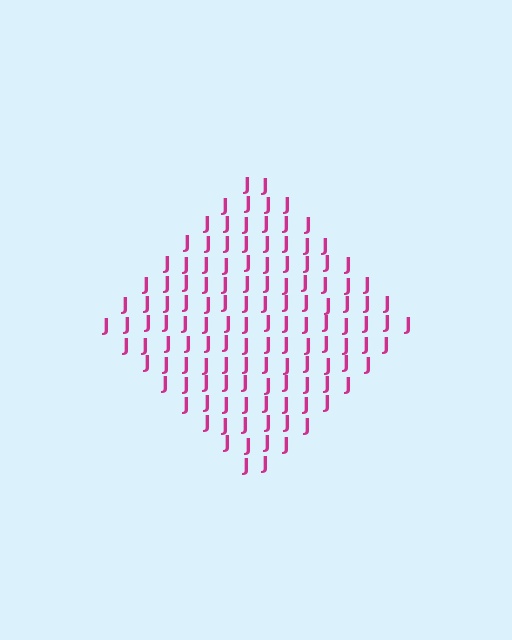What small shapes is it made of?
It is made of small letter J's.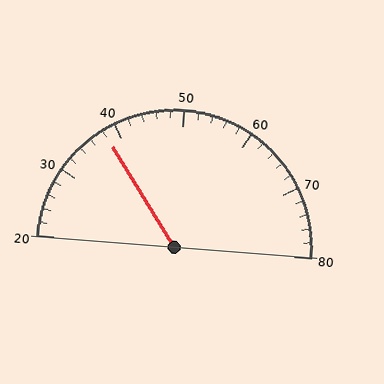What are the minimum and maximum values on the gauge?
The gauge ranges from 20 to 80.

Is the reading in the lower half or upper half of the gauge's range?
The reading is in the lower half of the range (20 to 80).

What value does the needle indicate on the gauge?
The needle indicates approximately 38.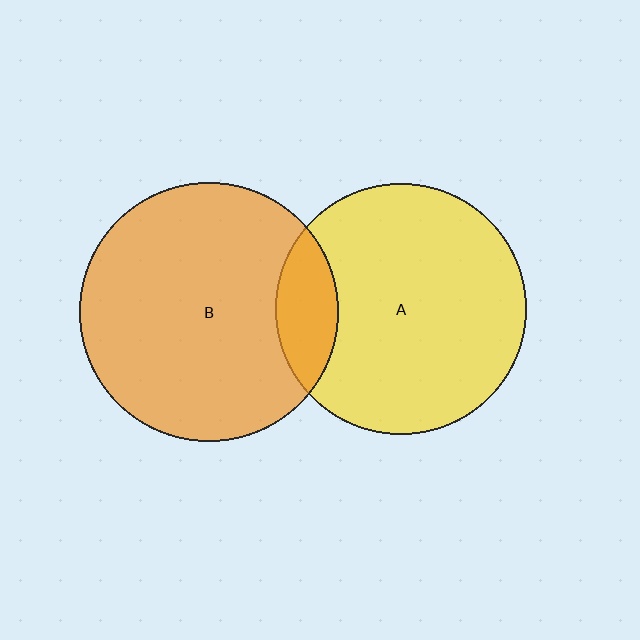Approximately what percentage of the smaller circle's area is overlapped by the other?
Approximately 15%.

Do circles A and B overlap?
Yes.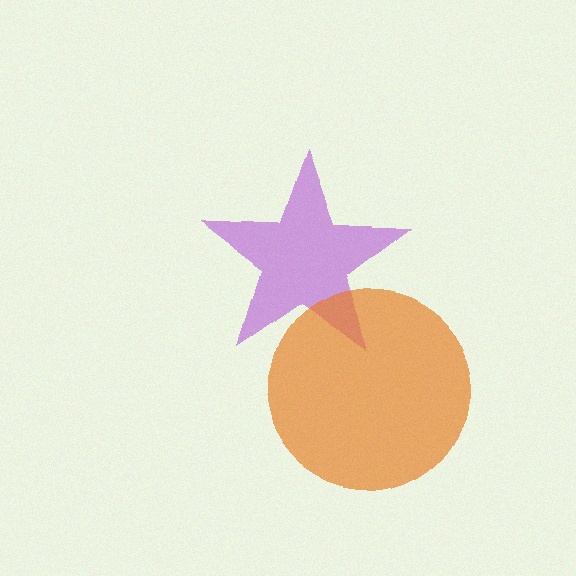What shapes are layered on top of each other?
The layered shapes are: a purple star, an orange circle.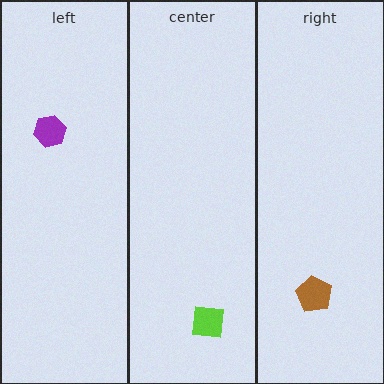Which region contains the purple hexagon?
The left region.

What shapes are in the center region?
The lime square.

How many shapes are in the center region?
1.